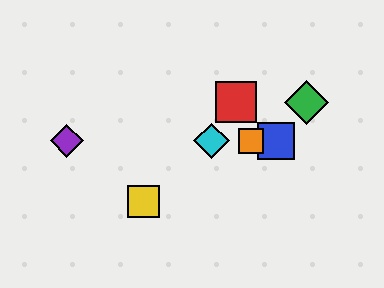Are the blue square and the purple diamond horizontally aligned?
Yes, both are at y≈141.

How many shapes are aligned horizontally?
4 shapes (the blue square, the purple diamond, the orange square, the cyan diamond) are aligned horizontally.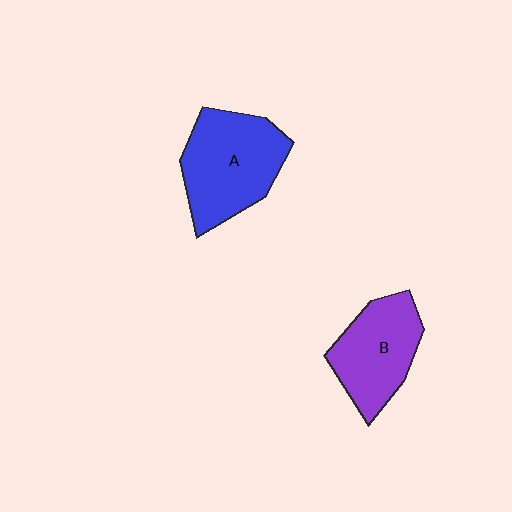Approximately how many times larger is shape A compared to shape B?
Approximately 1.2 times.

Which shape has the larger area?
Shape A (blue).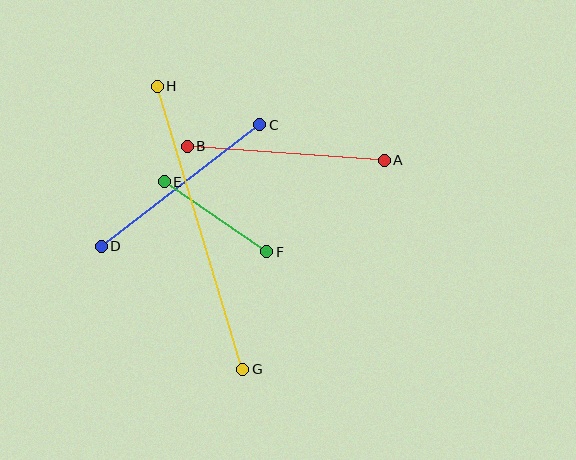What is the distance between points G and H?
The distance is approximately 296 pixels.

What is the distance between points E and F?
The distance is approximately 124 pixels.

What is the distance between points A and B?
The distance is approximately 198 pixels.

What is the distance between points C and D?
The distance is approximately 200 pixels.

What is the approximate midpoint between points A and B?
The midpoint is at approximately (286, 153) pixels.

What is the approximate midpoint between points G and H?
The midpoint is at approximately (200, 228) pixels.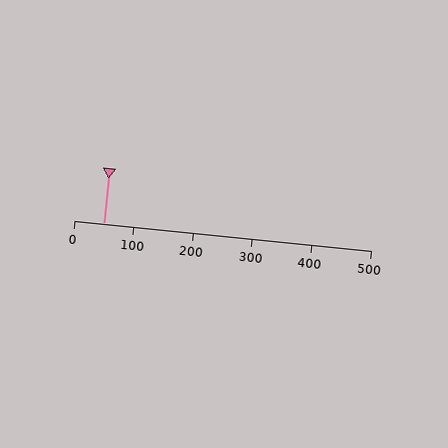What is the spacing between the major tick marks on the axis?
The major ticks are spaced 100 apart.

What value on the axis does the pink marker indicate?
The marker indicates approximately 50.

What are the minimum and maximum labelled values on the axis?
The axis runs from 0 to 500.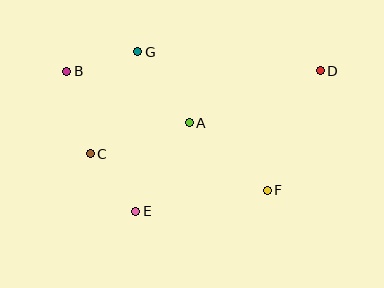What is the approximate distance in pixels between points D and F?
The distance between D and F is approximately 131 pixels.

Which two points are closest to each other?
Points C and E are closest to each other.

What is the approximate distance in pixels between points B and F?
The distance between B and F is approximately 233 pixels.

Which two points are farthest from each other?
Points B and D are farthest from each other.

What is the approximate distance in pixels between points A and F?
The distance between A and F is approximately 103 pixels.